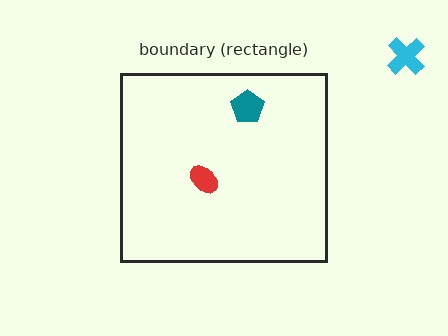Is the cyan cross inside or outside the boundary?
Outside.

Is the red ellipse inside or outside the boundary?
Inside.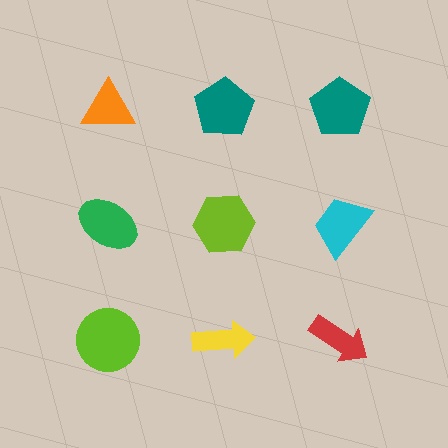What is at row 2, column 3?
A cyan trapezoid.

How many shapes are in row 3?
3 shapes.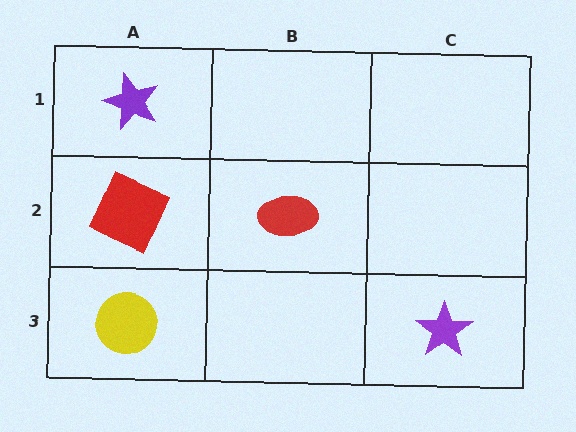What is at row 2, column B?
A red ellipse.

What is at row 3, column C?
A purple star.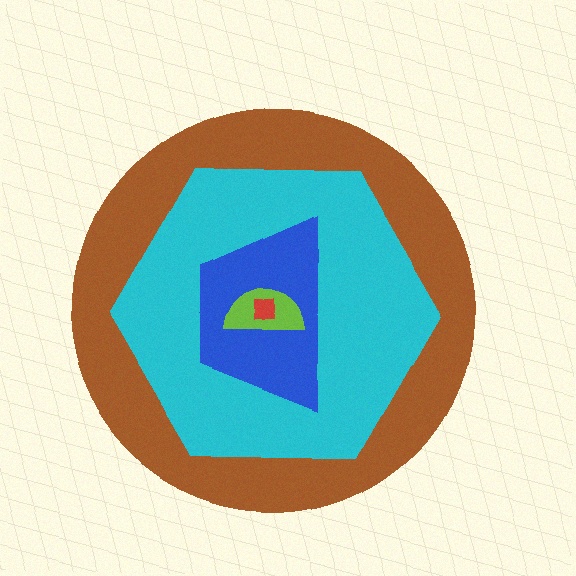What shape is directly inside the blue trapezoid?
The lime semicircle.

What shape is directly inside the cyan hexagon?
The blue trapezoid.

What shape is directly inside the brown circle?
The cyan hexagon.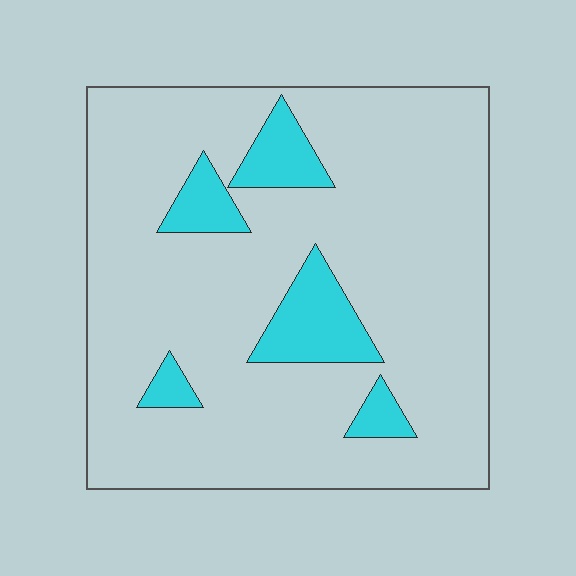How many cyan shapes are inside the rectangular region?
5.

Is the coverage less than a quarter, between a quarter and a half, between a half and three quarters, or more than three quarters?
Less than a quarter.